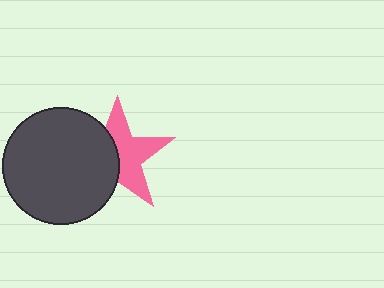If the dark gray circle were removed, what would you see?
You would see the complete pink star.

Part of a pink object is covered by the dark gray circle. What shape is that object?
It is a star.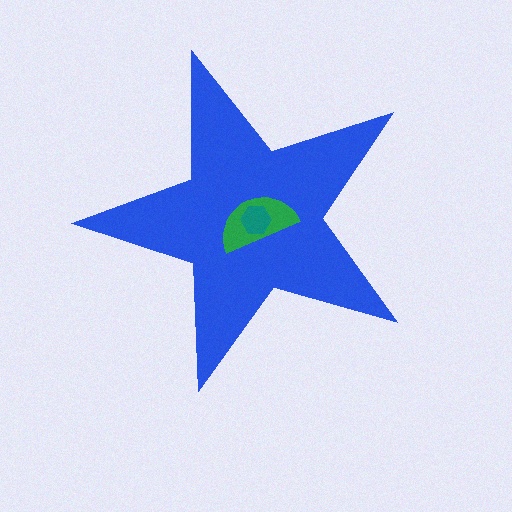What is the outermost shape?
The blue star.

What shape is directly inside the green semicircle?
The teal hexagon.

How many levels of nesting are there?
3.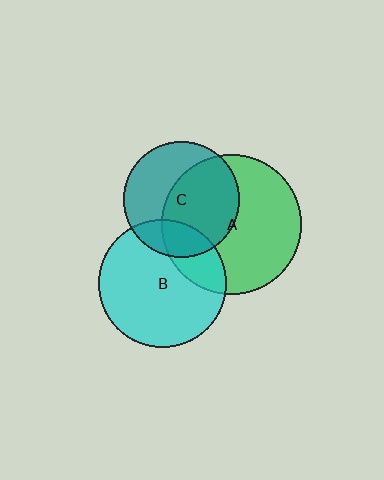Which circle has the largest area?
Circle A (green).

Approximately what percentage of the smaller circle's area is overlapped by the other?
Approximately 20%.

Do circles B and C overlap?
Yes.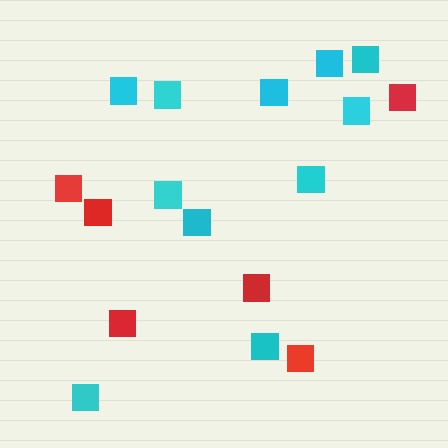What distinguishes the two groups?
There are 2 groups: one group of cyan squares (11) and one group of red squares (6).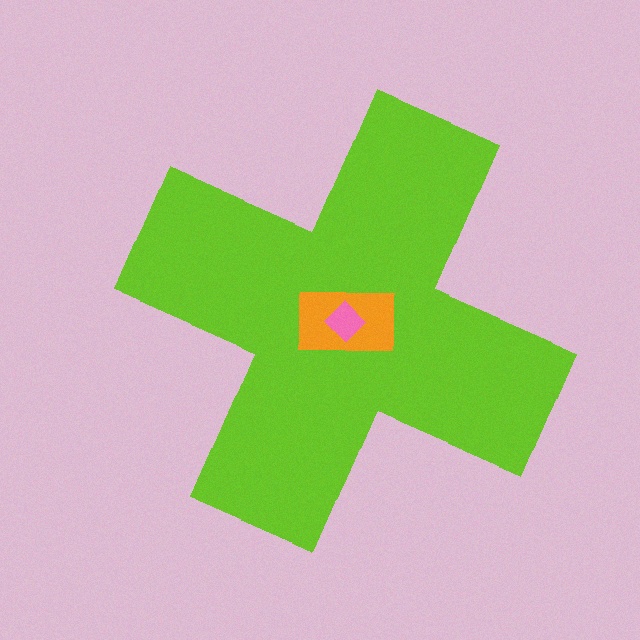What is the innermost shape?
The pink diamond.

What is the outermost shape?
The lime cross.